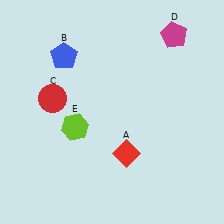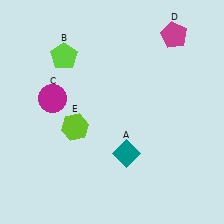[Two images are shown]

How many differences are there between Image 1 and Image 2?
There are 3 differences between the two images.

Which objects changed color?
A changed from red to teal. B changed from blue to lime. C changed from red to magenta.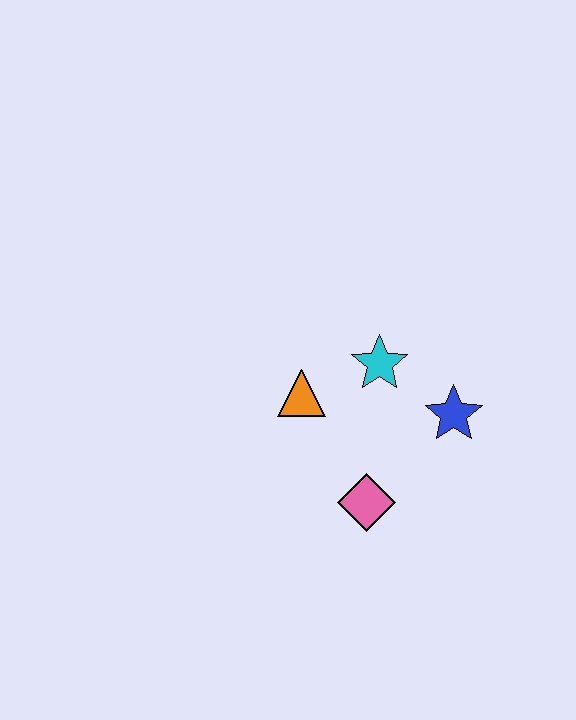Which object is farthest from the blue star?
The orange triangle is farthest from the blue star.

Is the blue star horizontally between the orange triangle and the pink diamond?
No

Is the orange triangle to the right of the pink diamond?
No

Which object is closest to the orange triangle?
The cyan star is closest to the orange triangle.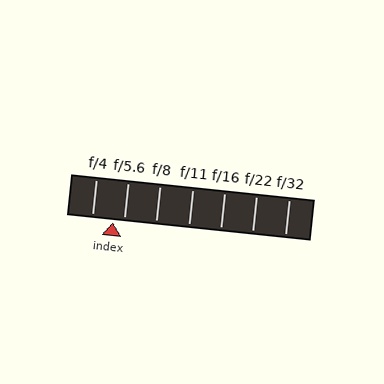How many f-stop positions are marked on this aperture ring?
There are 7 f-stop positions marked.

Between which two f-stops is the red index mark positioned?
The index mark is between f/4 and f/5.6.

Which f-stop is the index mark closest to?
The index mark is closest to f/5.6.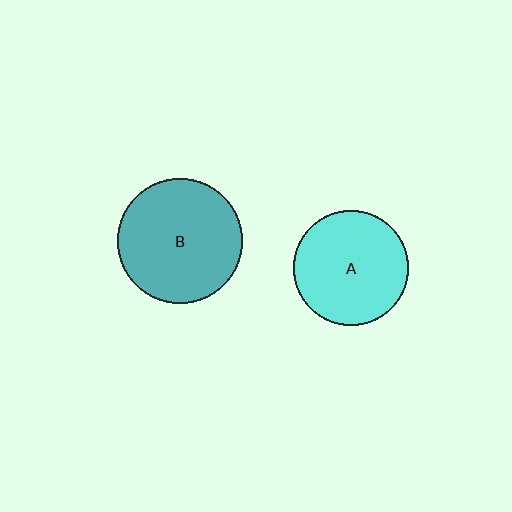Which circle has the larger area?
Circle B (teal).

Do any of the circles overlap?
No, none of the circles overlap.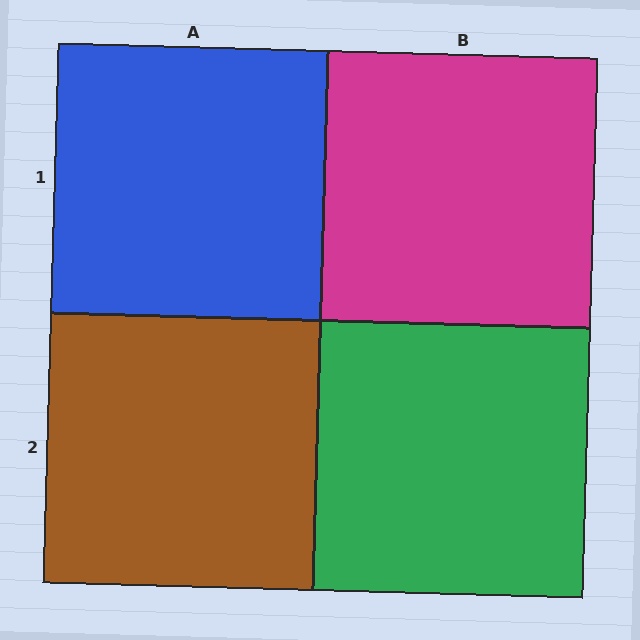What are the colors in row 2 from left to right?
Brown, green.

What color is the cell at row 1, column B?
Magenta.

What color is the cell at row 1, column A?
Blue.